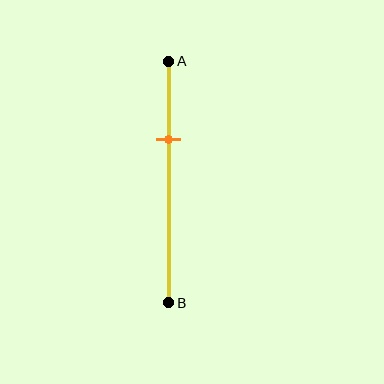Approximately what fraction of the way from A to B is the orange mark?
The orange mark is approximately 30% of the way from A to B.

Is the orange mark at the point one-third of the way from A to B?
Yes, the mark is approximately at the one-third point.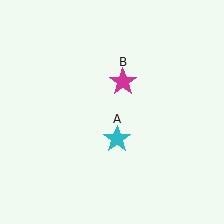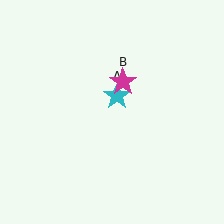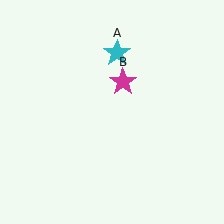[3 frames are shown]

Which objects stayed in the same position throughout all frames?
Magenta star (object B) remained stationary.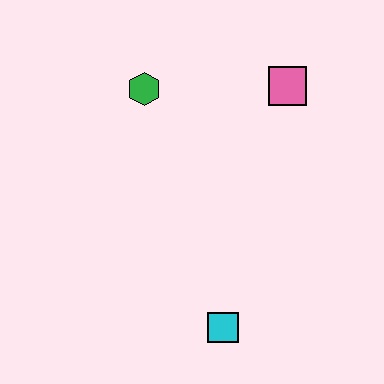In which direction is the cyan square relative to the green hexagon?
The cyan square is below the green hexagon.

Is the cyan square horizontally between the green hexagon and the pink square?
Yes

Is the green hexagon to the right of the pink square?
No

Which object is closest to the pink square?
The green hexagon is closest to the pink square.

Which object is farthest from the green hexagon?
The cyan square is farthest from the green hexagon.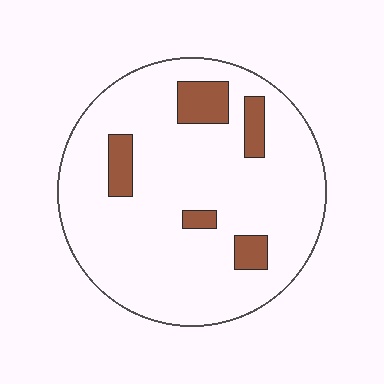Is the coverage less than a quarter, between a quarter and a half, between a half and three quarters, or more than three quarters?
Less than a quarter.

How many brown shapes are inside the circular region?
5.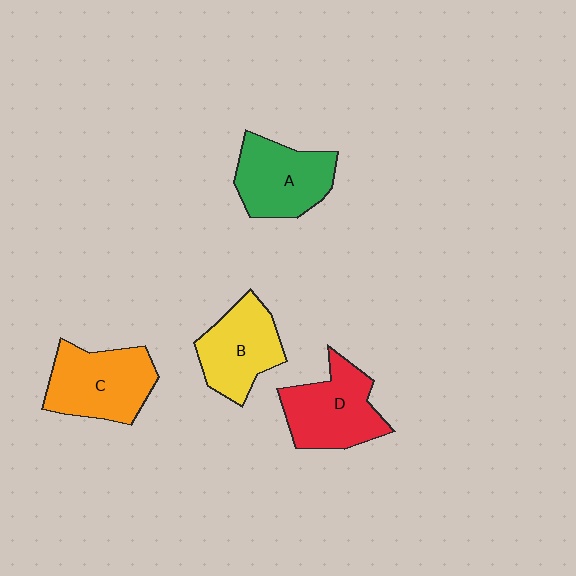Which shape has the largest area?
Shape C (orange).